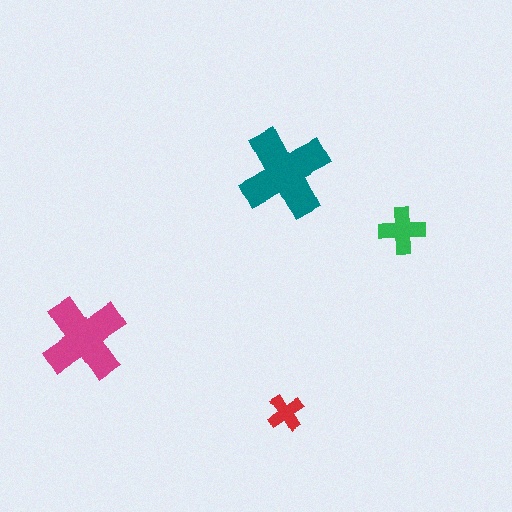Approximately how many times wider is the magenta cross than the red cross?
About 2.5 times wider.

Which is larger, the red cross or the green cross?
The green one.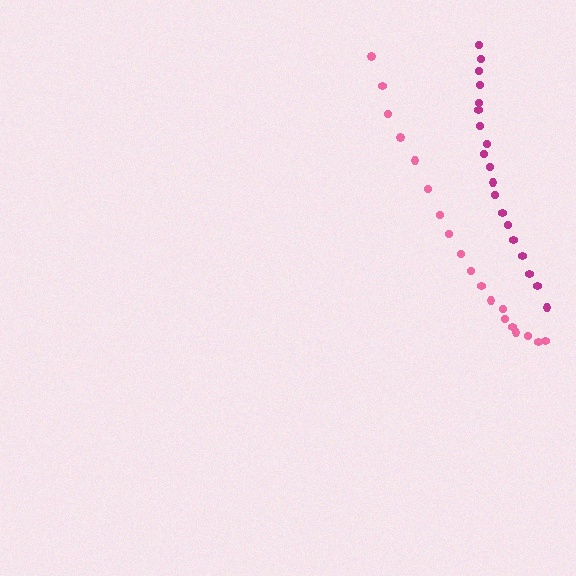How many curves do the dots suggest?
There are 2 distinct paths.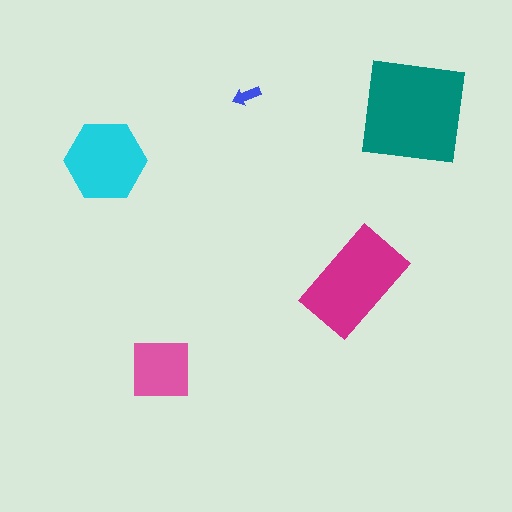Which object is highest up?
The blue arrow is topmost.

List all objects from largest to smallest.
The teal square, the magenta rectangle, the cyan hexagon, the pink square, the blue arrow.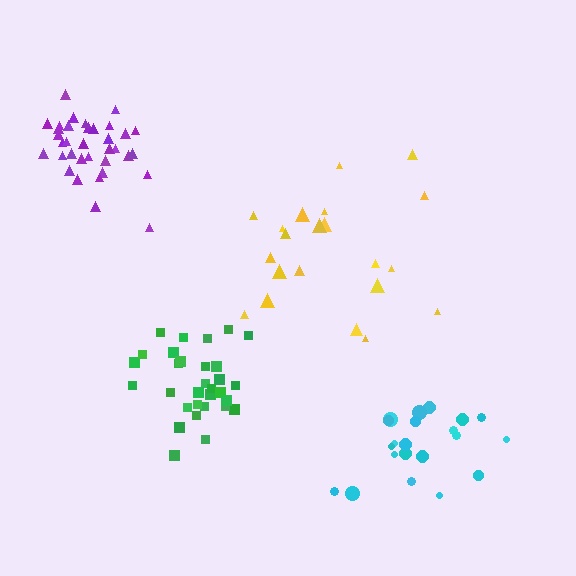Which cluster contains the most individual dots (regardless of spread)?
Purple (35).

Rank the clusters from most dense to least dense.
purple, green, cyan, yellow.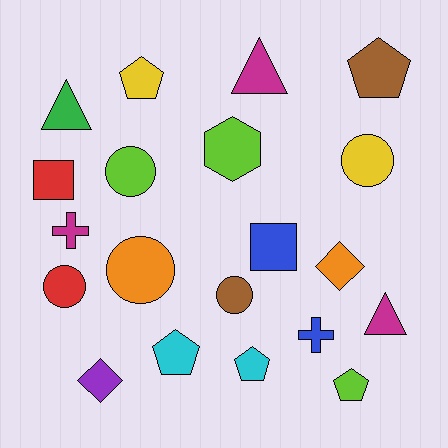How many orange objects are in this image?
There are 2 orange objects.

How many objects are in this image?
There are 20 objects.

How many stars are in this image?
There are no stars.